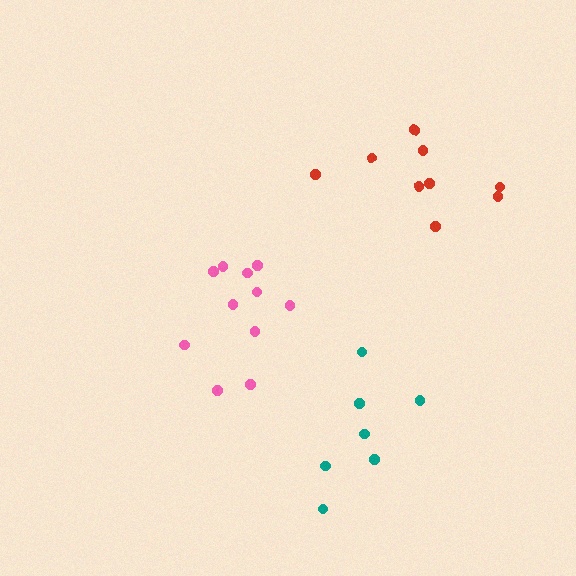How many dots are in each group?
Group 1: 11 dots, Group 2: 9 dots, Group 3: 7 dots (27 total).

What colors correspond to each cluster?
The clusters are colored: pink, red, teal.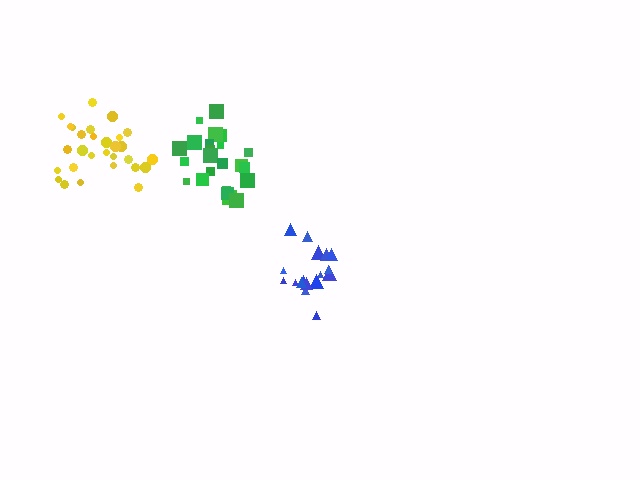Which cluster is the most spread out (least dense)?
Blue.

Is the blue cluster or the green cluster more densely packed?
Green.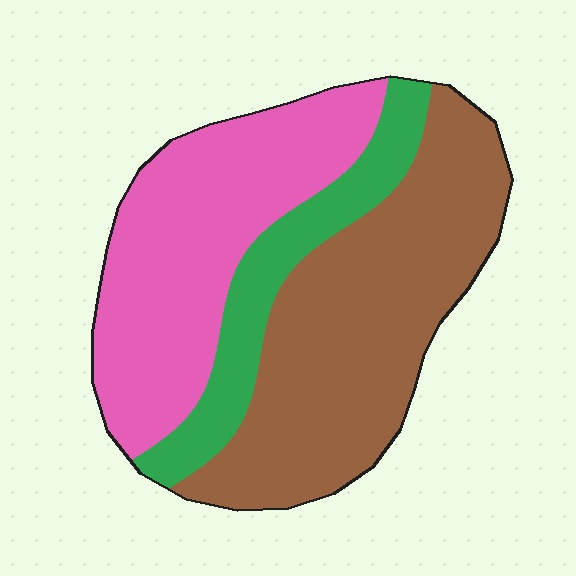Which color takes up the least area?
Green, at roughly 15%.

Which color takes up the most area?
Brown, at roughly 45%.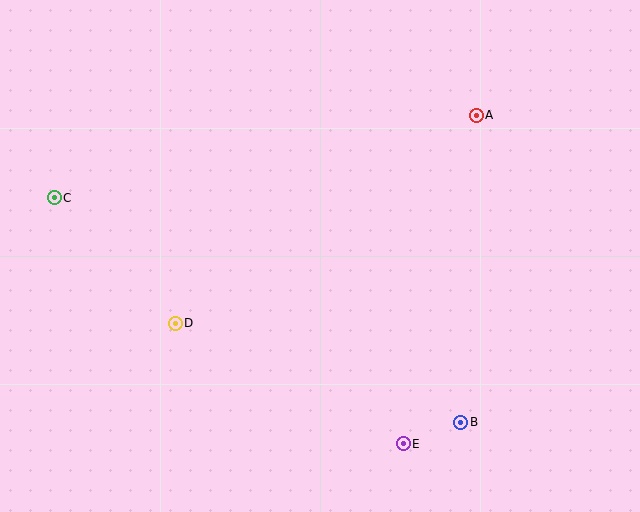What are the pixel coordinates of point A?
Point A is at (476, 115).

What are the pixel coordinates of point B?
Point B is at (461, 422).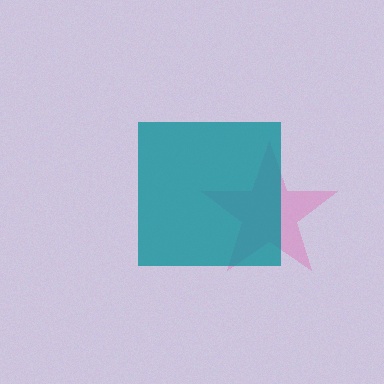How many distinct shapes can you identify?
There are 2 distinct shapes: a pink star, a teal square.